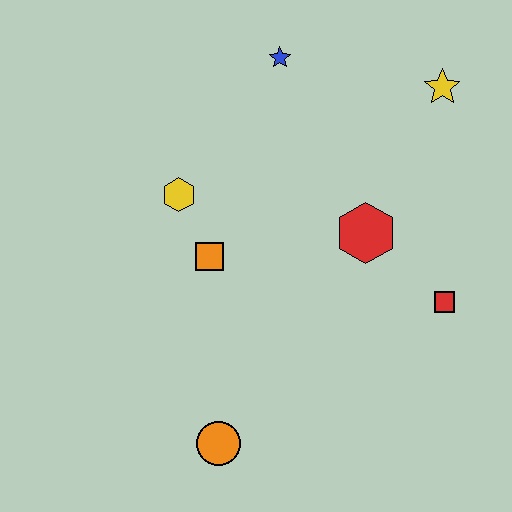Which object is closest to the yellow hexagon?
The orange square is closest to the yellow hexagon.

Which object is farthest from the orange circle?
The yellow star is farthest from the orange circle.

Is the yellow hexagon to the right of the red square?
No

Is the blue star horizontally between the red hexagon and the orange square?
Yes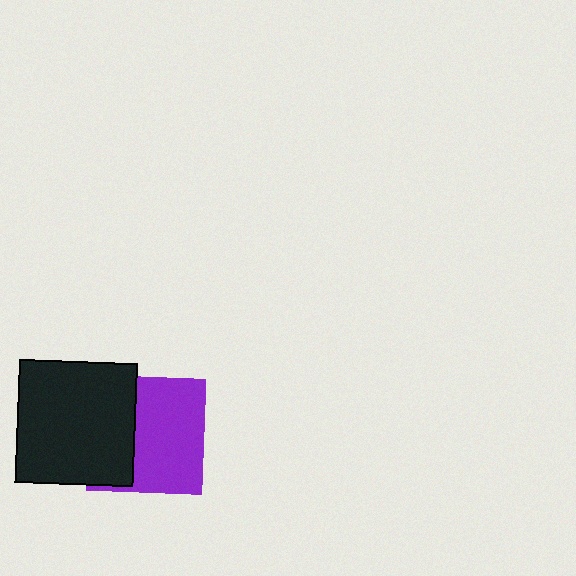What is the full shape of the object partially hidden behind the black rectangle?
The partially hidden object is a purple square.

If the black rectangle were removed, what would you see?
You would see the complete purple square.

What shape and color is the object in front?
The object in front is a black rectangle.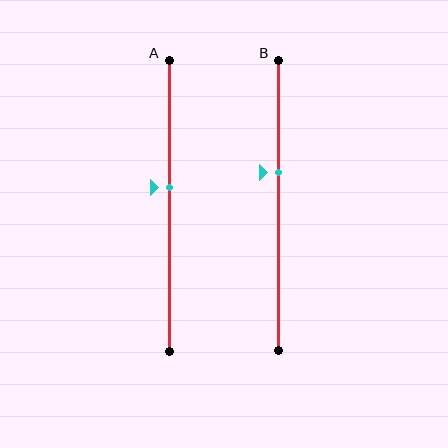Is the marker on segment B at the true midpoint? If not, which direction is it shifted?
No, the marker on segment B is shifted upward by about 11% of the segment length.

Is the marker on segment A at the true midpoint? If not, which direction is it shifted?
No, the marker on segment A is shifted upward by about 6% of the segment length.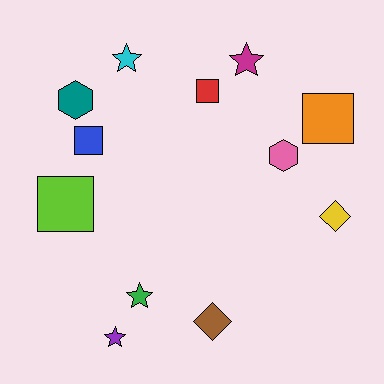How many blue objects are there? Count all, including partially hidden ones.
There is 1 blue object.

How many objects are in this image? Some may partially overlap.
There are 12 objects.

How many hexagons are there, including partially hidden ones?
There are 2 hexagons.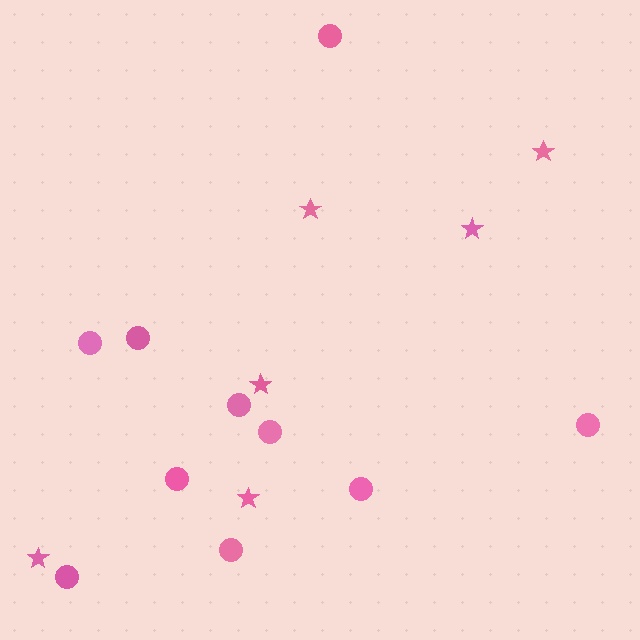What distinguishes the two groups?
There are 2 groups: one group of stars (6) and one group of circles (10).